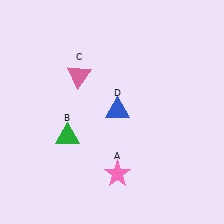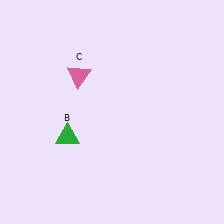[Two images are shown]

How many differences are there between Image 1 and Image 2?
There are 2 differences between the two images.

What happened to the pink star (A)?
The pink star (A) was removed in Image 2. It was in the bottom-right area of Image 1.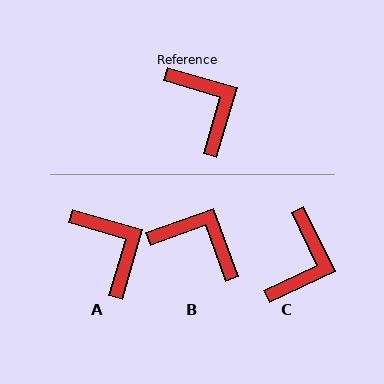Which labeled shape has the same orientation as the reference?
A.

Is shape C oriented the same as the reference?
No, it is off by about 48 degrees.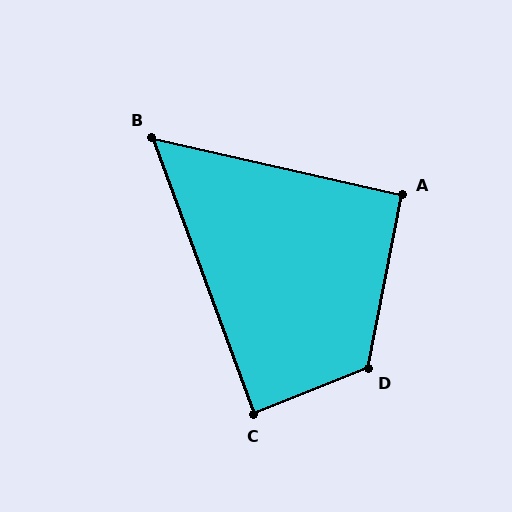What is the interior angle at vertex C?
Approximately 88 degrees (approximately right).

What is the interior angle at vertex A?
Approximately 92 degrees (approximately right).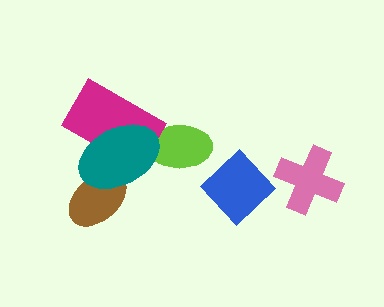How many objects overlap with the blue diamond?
0 objects overlap with the blue diamond.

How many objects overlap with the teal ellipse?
3 objects overlap with the teal ellipse.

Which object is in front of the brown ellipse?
The teal ellipse is in front of the brown ellipse.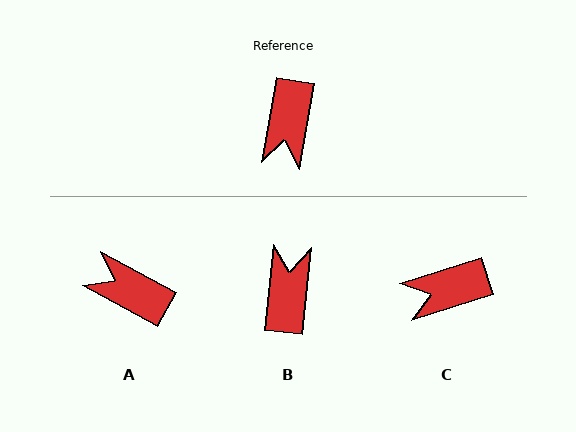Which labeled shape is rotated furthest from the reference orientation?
B, about 176 degrees away.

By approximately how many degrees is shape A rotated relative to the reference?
Approximately 109 degrees clockwise.